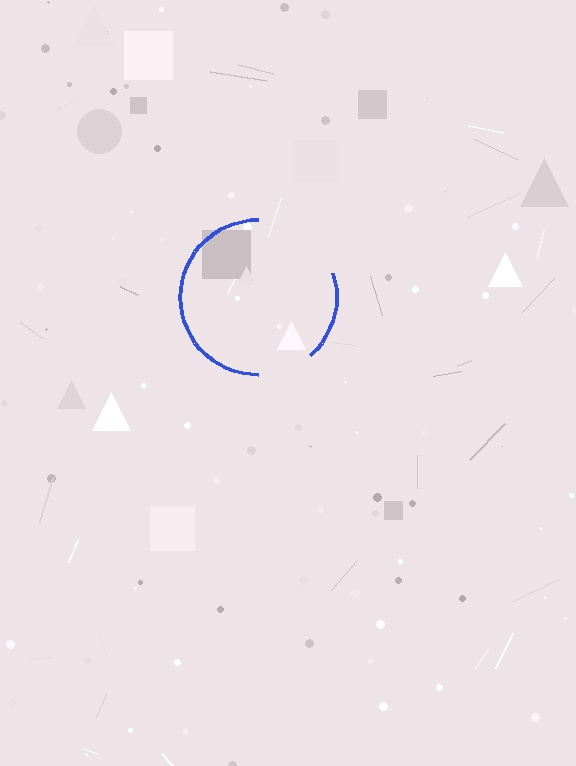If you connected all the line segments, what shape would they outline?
They would outline a circle.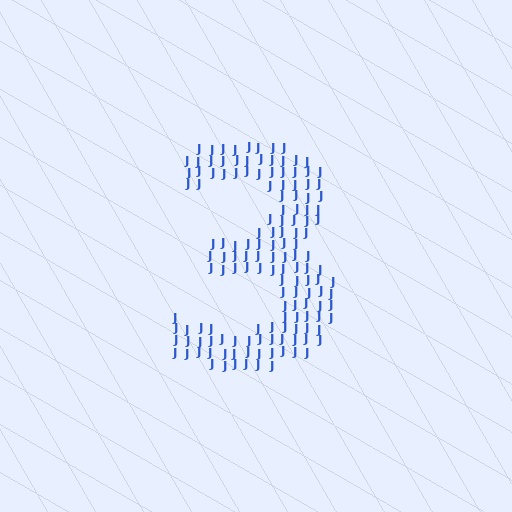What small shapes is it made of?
It is made of small letter J's.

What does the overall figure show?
The overall figure shows the digit 3.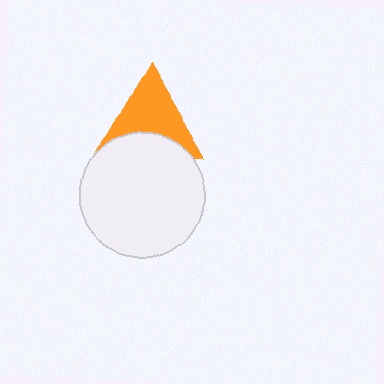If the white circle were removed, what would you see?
You would see the complete orange triangle.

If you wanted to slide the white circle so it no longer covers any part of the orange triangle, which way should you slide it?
Slide it down — that is the most direct way to separate the two shapes.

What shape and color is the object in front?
The object in front is a white circle.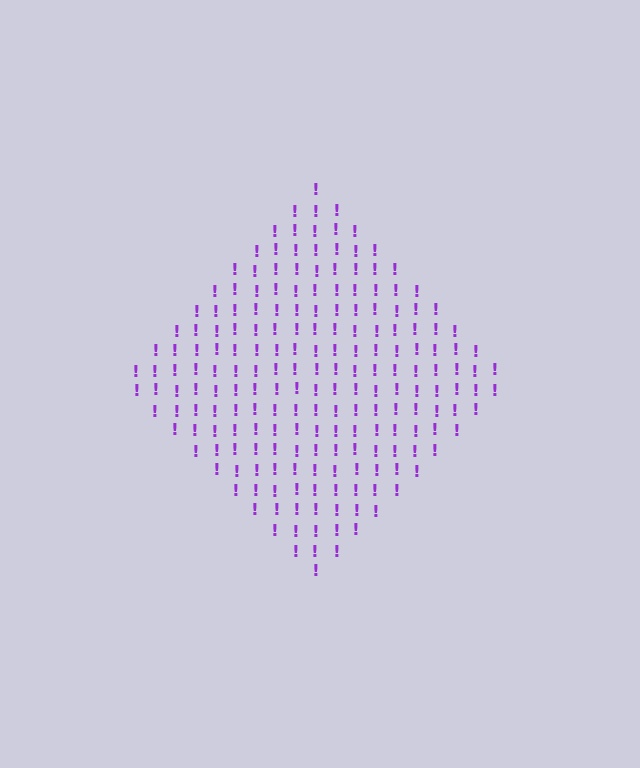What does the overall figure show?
The overall figure shows a diamond.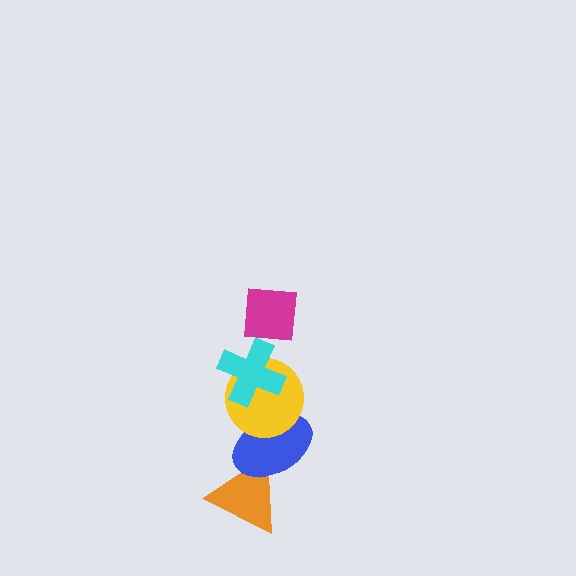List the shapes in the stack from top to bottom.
From top to bottom: the magenta square, the cyan cross, the yellow circle, the blue ellipse, the orange triangle.